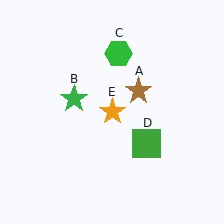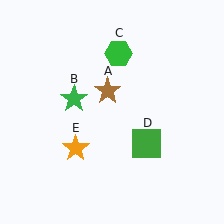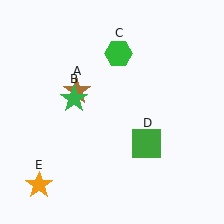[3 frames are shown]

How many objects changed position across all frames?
2 objects changed position: brown star (object A), orange star (object E).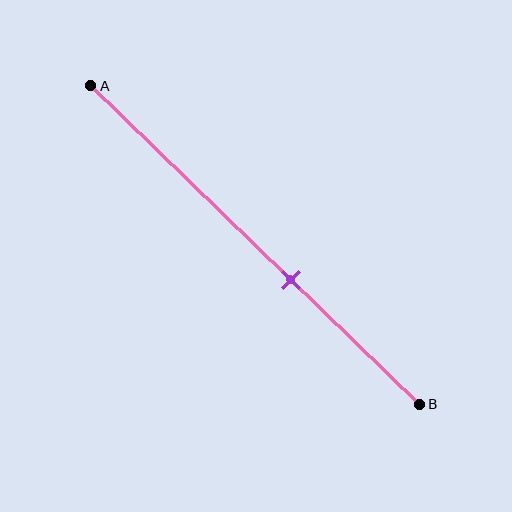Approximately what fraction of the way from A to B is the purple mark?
The purple mark is approximately 60% of the way from A to B.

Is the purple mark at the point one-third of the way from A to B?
No, the mark is at about 60% from A, not at the 33% one-third point.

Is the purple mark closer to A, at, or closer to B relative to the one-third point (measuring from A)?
The purple mark is closer to point B than the one-third point of segment AB.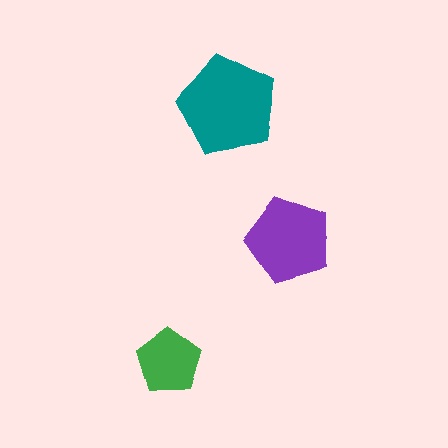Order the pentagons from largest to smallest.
the teal one, the purple one, the green one.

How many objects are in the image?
There are 3 objects in the image.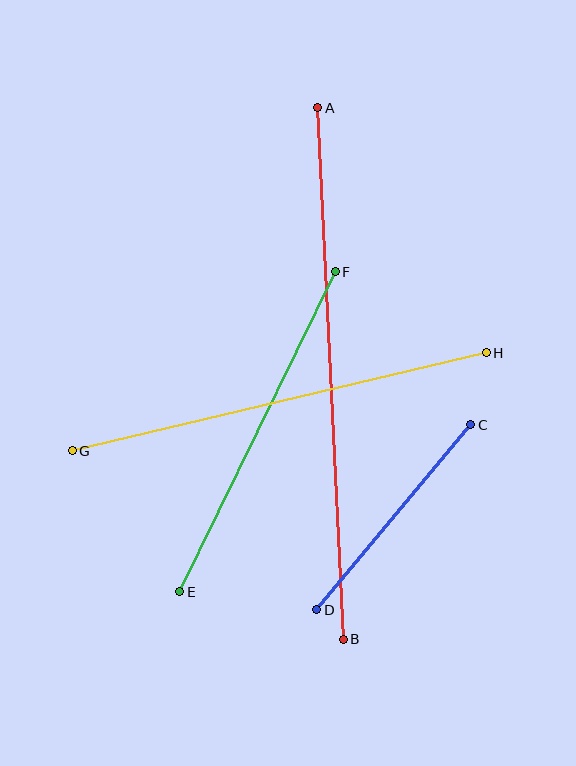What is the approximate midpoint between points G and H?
The midpoint is at approximately (279, 402) pixels.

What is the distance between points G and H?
The distance is approximately 425 pixels.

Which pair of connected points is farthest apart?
Points A and B are farthest apart.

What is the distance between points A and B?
The distance is approximately 532 pixels.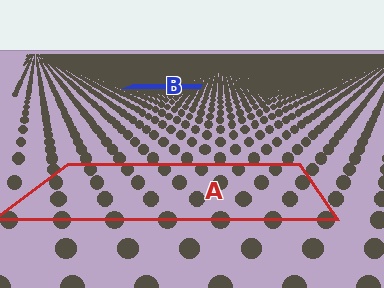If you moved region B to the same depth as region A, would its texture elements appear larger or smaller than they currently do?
They would appear larger. At a closer depth, the same texture elements are projected at a bigger on-screen size.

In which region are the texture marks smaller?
The texture marks are smaller in region B, because it is farther away.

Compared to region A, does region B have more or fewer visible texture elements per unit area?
Region B has more texture elements per unit area — they are packed more densely because it is farther away.